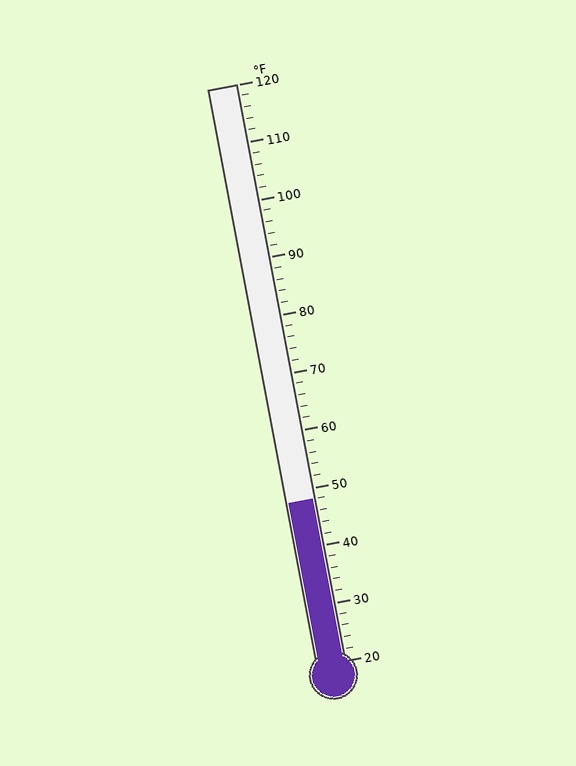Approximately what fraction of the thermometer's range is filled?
The thermometer is filled to approximately 30% of its range.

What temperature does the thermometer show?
The thermometer shows approximately 48°F.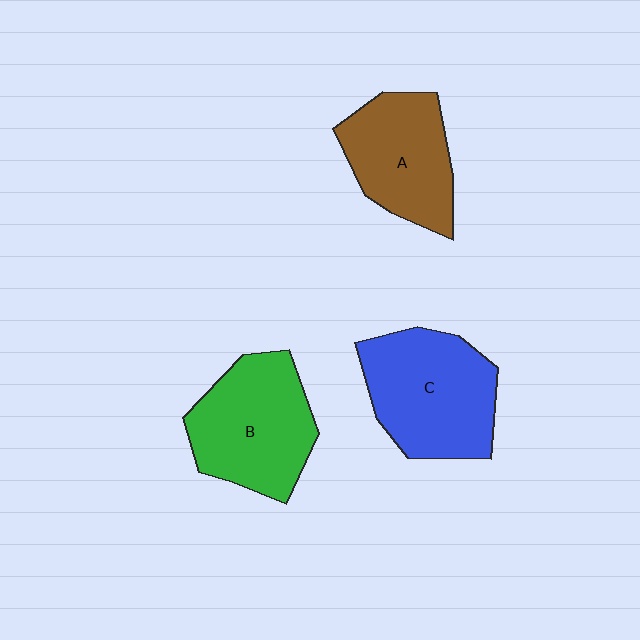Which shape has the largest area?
Shape C (blue).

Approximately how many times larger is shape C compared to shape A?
Approximately 1.2 times.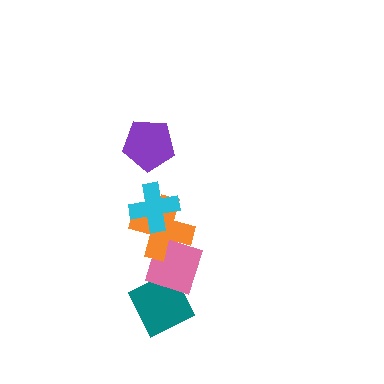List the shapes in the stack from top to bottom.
From top to bottom: the purple pentagon, the cyan cross, the orange cross, the pink diamond, the teal diamond.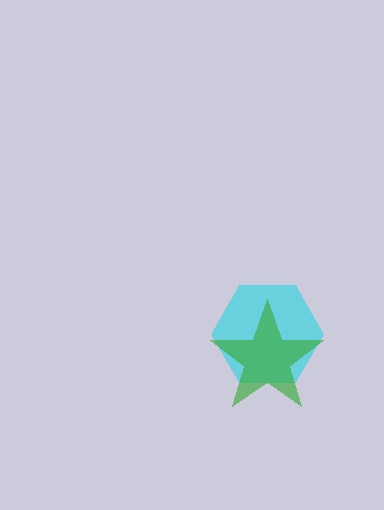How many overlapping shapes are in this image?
There are 2 overlapping shapes in the image.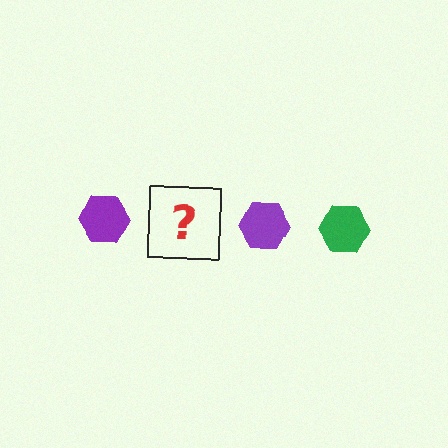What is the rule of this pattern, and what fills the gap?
The rule is that the pattern cycles through purple, green hexagons. The gap should be filled with a green hexagon.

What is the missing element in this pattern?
The missing element is a green hexagon.